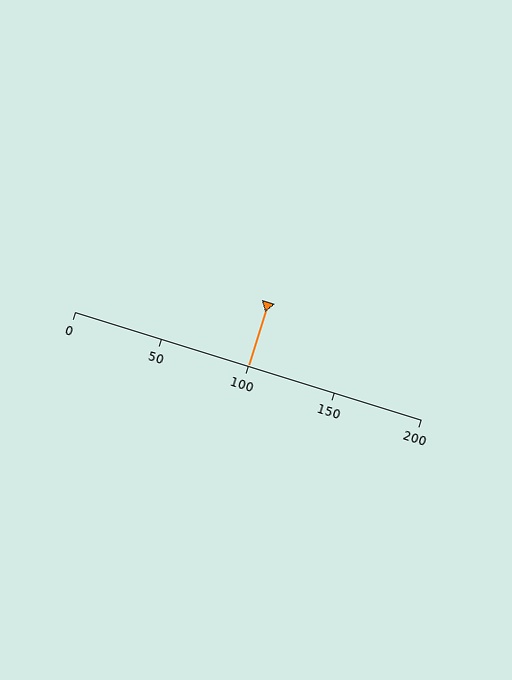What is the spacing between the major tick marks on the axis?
The major ticks are spaced 50 apart.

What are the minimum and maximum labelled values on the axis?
The axis runs from 0 to 200.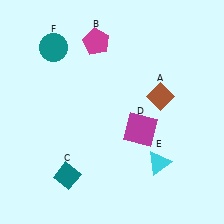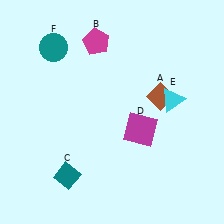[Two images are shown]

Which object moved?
The cyan triangle (E) moved up.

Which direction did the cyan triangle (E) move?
The cyan triangle (E) moved up.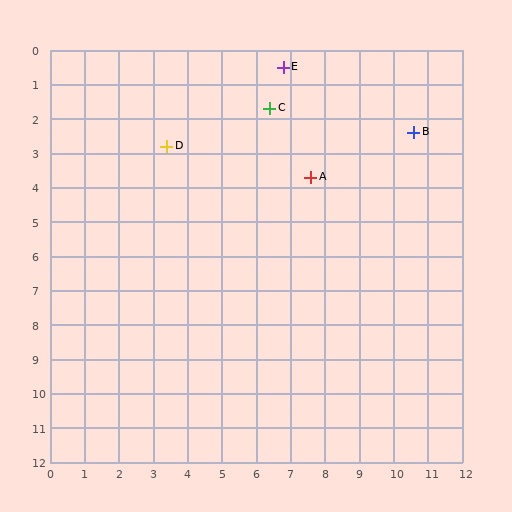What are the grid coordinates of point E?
Point E is at approximately (6.8, 0.5).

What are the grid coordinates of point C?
Point C is at approximately (6.4, 1.7).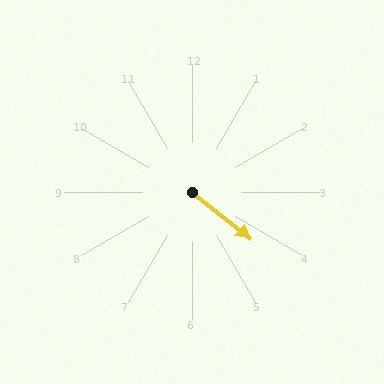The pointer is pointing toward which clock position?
Roughly 4 o'clock.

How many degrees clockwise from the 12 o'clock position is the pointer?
Approximately 128 degrees.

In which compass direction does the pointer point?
Southeast.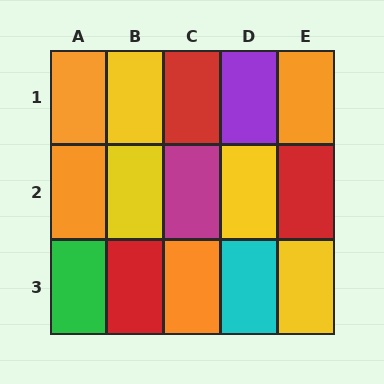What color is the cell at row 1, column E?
Orange.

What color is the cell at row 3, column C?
Orange.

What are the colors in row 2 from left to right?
Orange, yellow, magenta, yellow, red.